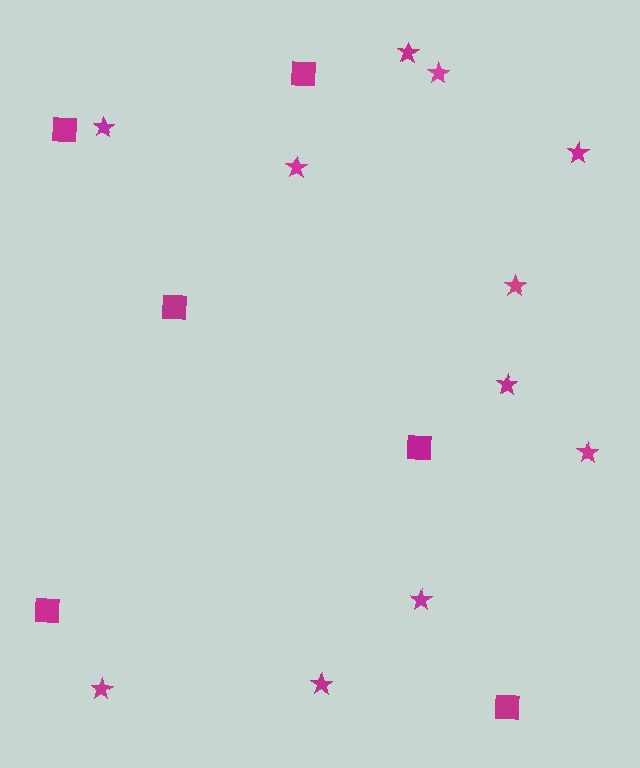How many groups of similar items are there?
There are 2 groups: one group of stars (11) and one group of squares (6).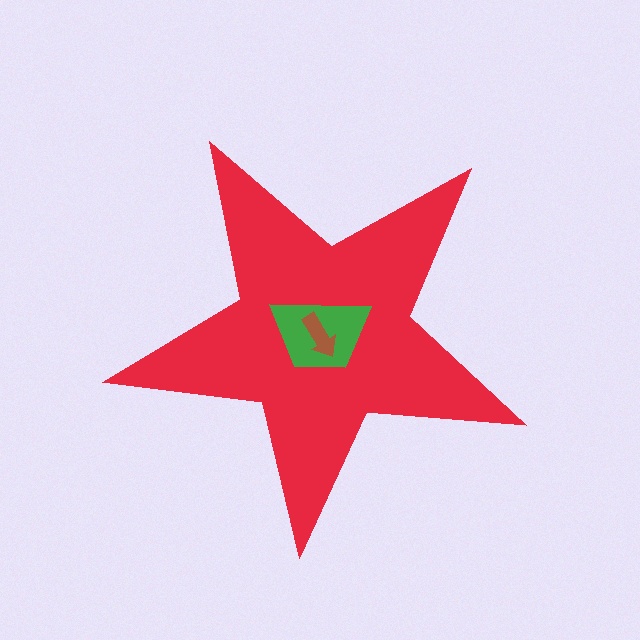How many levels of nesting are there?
3.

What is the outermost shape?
The red star.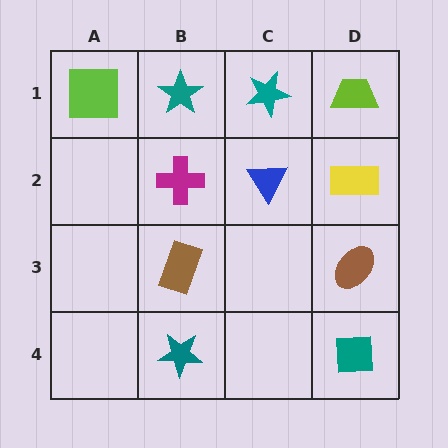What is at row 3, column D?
A brown ellipse.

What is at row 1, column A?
A lime square.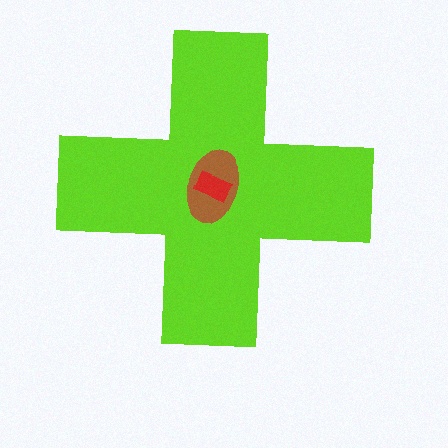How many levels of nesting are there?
3.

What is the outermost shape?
The lime cross.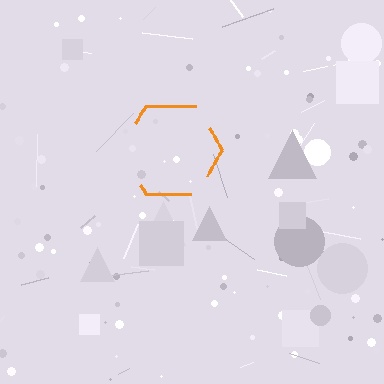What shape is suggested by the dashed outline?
The dashed outline suggests a hexagon.